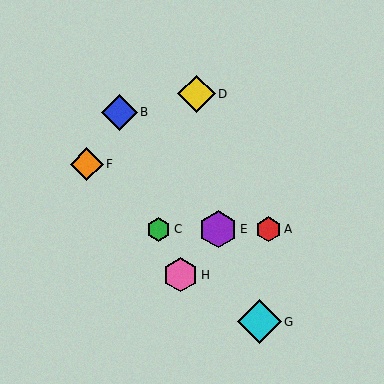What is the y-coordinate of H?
Object H is at y≈275.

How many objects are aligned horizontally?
3 objects (A, C, E) are aligned horizontally.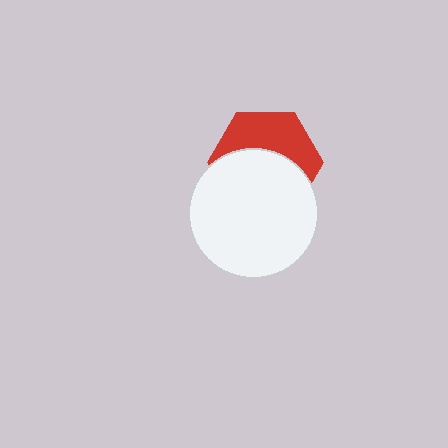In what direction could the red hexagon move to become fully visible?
The red hexagon could move up. That would shift it out from behind the white circle entirely.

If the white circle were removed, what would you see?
You would see the complete red hexagon.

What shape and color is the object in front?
The object in front is a white circle.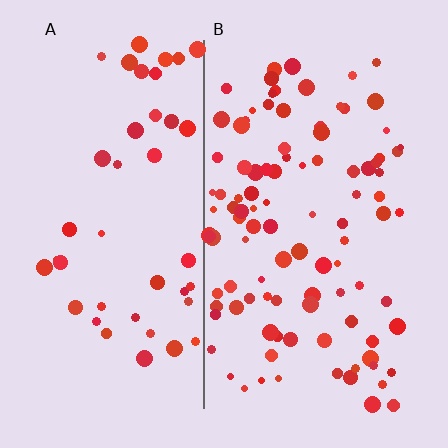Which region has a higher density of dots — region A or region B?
B (the right).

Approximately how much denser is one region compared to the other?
Approximately 2.3× — region B over region A.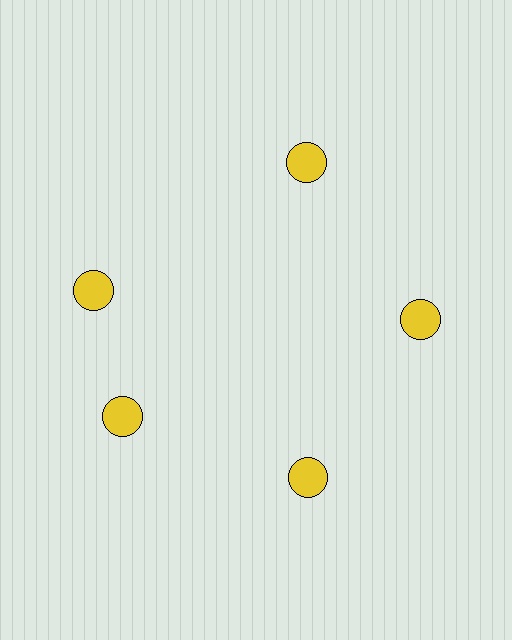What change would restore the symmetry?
The symmetry would be restored by rotating it back into even spacing with its neighbors so that all 5 circles sit at equal angles and equal distance from the center.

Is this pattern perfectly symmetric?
No. The 5 yellow circles are arranged in a ring, but one element near the 10 o'clock position is rotated out of alignment along the ring, breaking the 5-fold rotational symmetry.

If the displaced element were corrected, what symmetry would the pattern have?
It would have 5-fold rotational symmetry — the pattern would map onto itself every 72 degrees.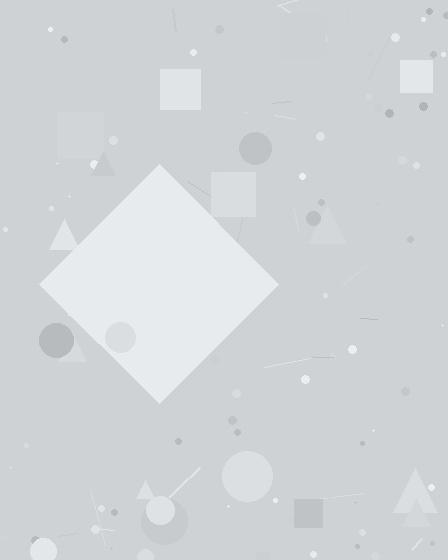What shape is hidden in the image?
A diamond is hidden in the image.